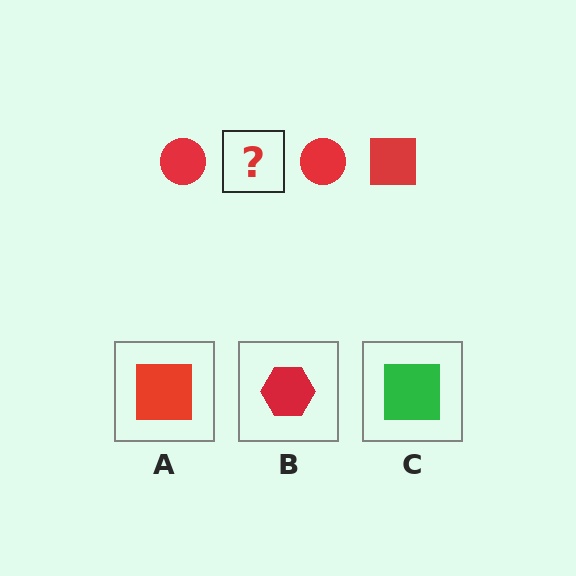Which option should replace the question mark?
Option A.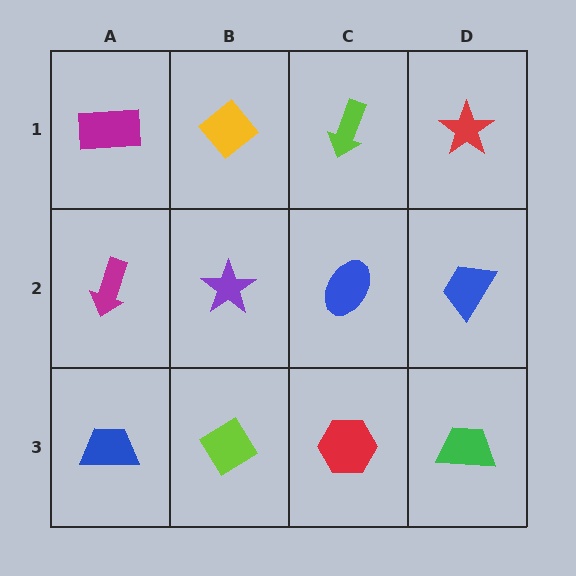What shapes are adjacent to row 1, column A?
A magenta arrow (row 2, column A), a yellow diamond (row 1, column B).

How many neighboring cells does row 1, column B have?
3.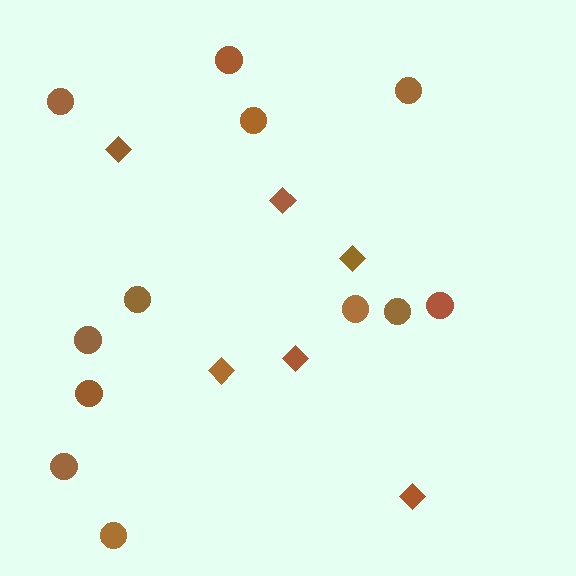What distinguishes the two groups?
There are 2 groups: one group of diamonds (6) and one group of circles (12).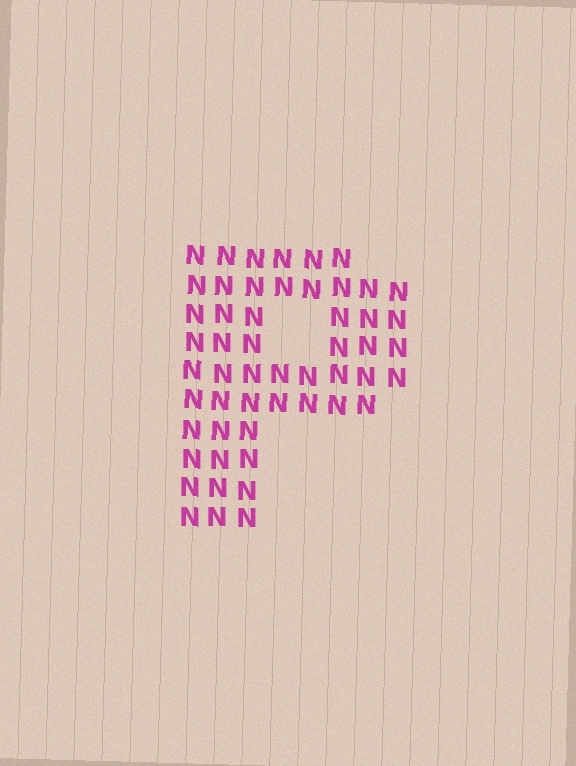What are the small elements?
The small elements are letter N's.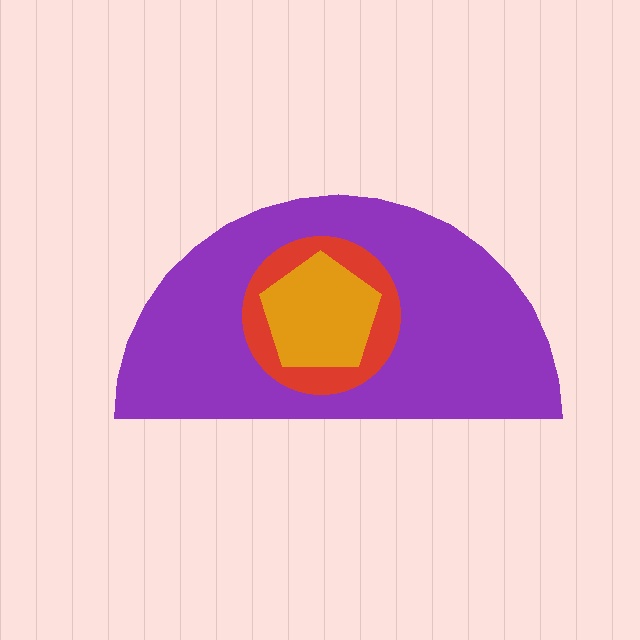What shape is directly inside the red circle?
The orange pentagon.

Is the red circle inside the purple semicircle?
Yes.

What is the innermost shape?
The orange pentagon.